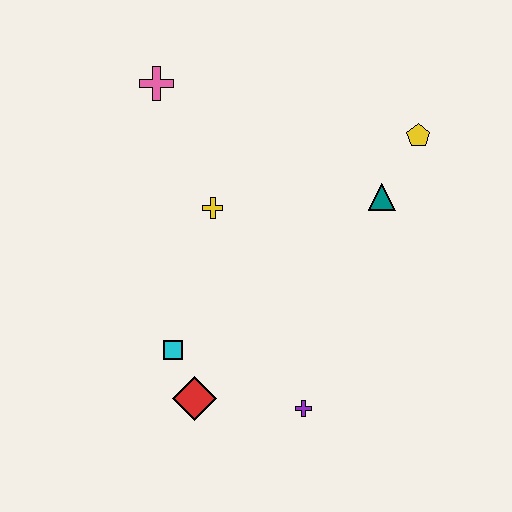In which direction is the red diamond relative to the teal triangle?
The red diamond is below the teal triangle.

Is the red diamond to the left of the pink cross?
No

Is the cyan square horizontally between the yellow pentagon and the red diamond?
No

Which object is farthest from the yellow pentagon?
The red diamond is farthest from the yellow pentagon.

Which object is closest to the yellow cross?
The pink cross is closest to the yellow cross.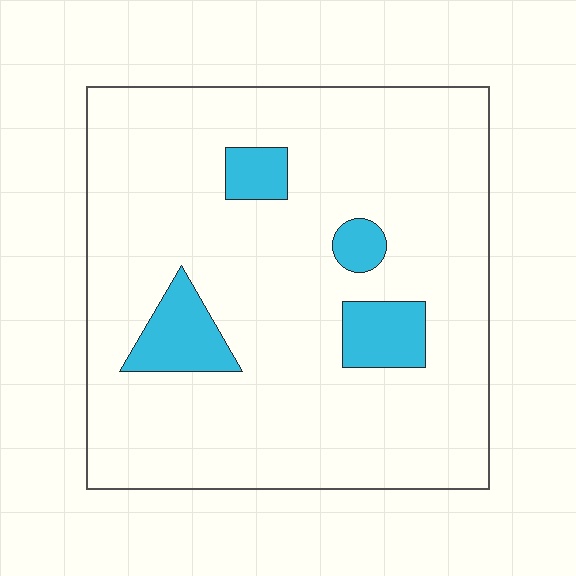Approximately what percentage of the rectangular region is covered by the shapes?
Approximately 10%.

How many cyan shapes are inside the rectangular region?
4.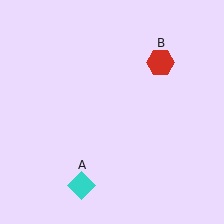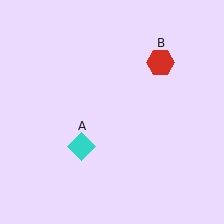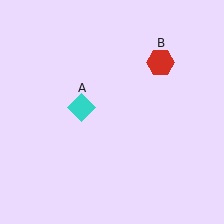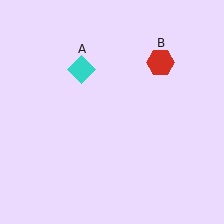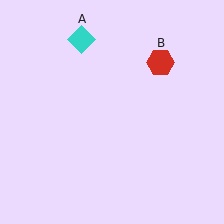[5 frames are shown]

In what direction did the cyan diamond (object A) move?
The cyan diamond (object A) moved up.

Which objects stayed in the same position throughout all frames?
Red hexagon (object B) remained stationary.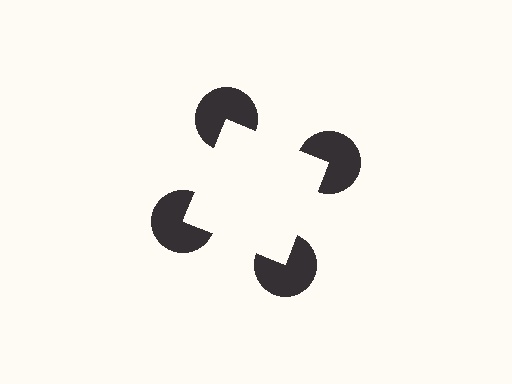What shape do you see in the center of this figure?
An illusory square — its edges are inferred from the aligned wedge cuts in the pac-man discs, not physically drawn.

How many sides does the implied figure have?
4 sides.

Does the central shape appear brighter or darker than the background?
It typically appears slightly brighter than the background, even though no actual brightness change is drawn.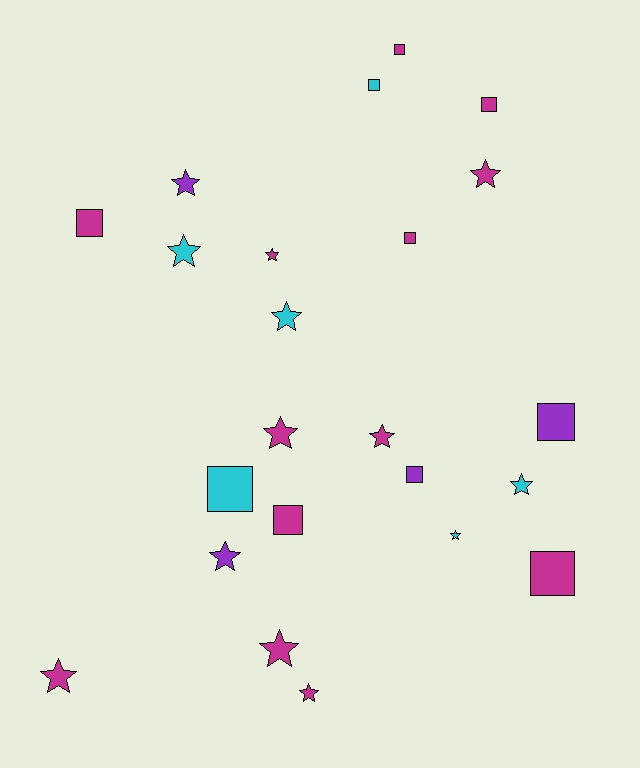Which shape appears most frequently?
Star, with 13 objects.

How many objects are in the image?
There are 23 objects.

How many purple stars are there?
There are 2 purple stars.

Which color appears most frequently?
Magenta, with 13 objects.